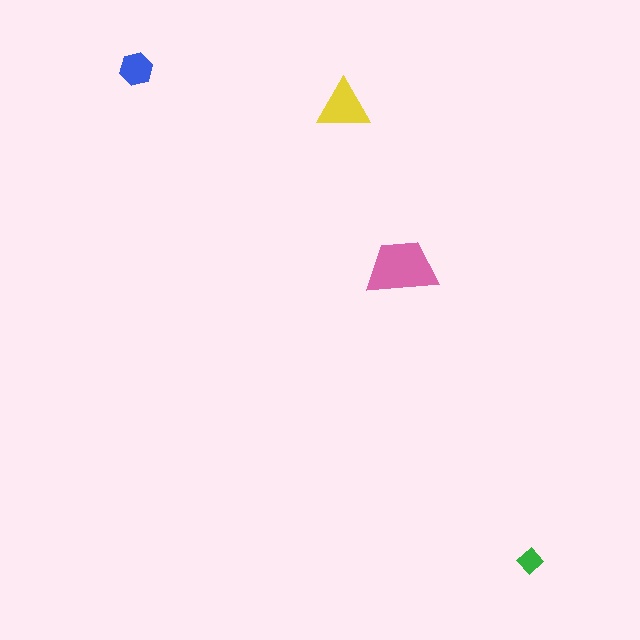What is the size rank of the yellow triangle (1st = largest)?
2nd.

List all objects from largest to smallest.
The pink trapezoid, the yellow triangle, the blue hexagon, the green diamond.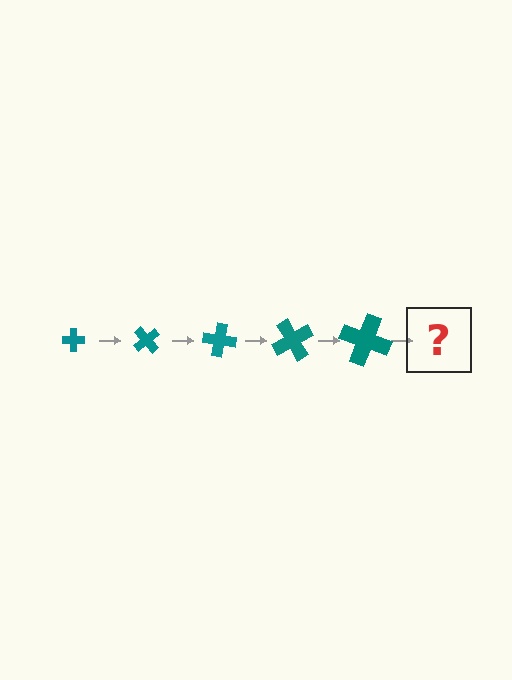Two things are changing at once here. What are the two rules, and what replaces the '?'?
The two rules are that the cross grows larger each step and it rotates 50 degrees each step. The '?' should be a cross, larger than the previous one and rotated 250 degrees from the start.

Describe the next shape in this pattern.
It should be a cross, larger than the previous one and rotated 250 degrees from the start.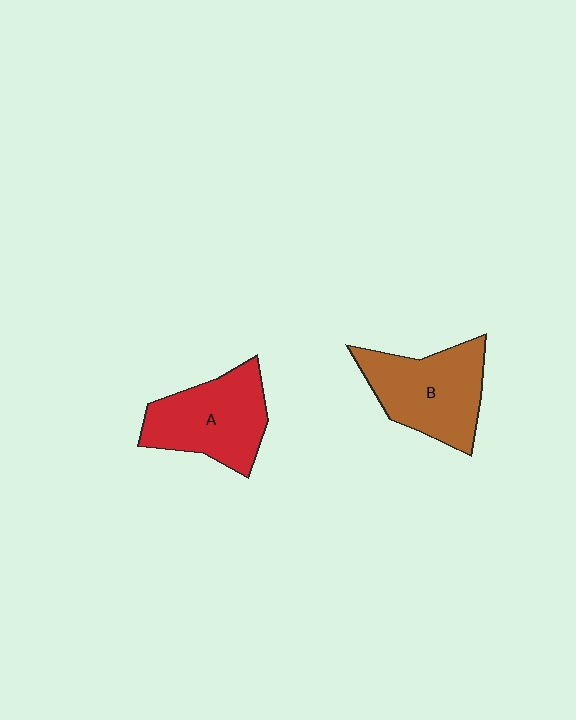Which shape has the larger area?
Shape B (brown).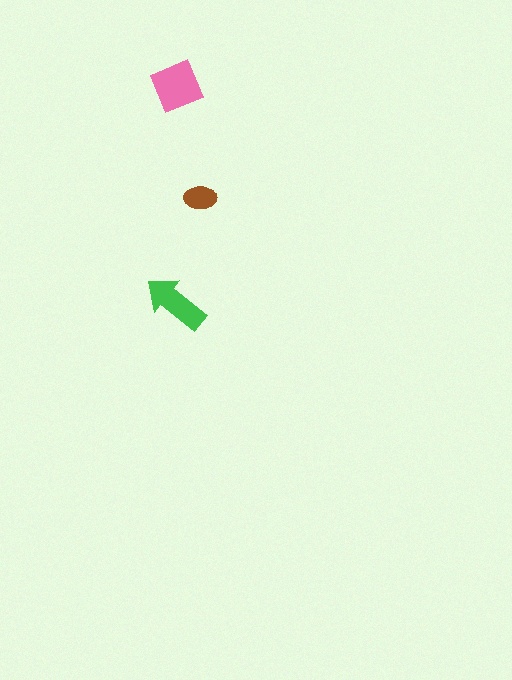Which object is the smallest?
The brown ellipse.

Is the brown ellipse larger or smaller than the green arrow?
Smaller.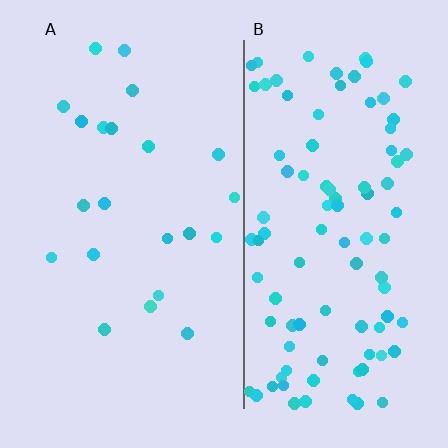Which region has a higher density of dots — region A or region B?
B (the right).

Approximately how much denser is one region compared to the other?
Approximately 4.5× — region B over region A.